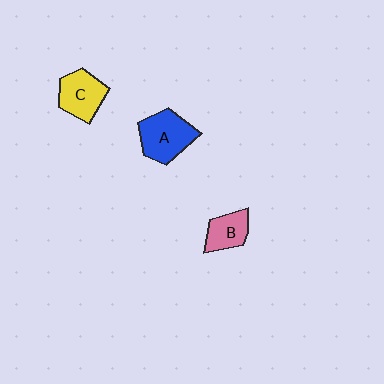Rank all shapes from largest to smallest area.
From largest to smallest: A (blue), C (yellow), B (pink).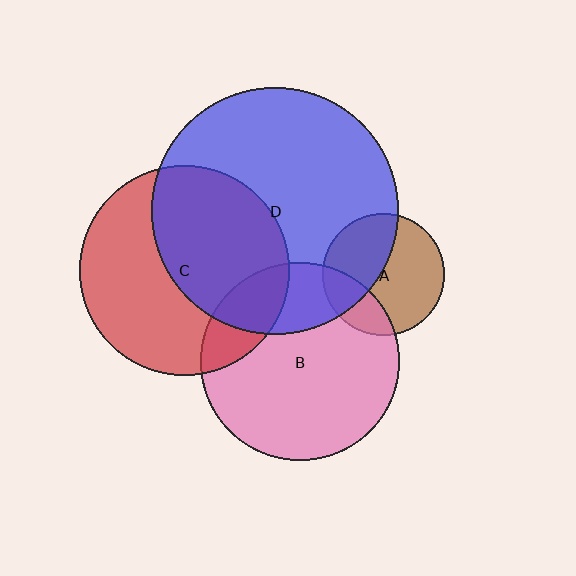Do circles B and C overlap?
Yes.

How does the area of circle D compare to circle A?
Approximately 4.1 times.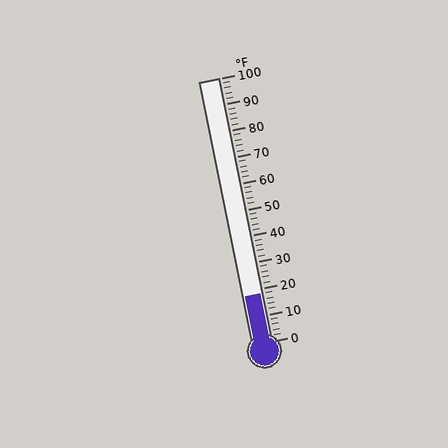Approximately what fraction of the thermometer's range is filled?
The thermometer is filled to approximately 20% of its range.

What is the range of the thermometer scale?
The thermometer scale ranges from 0°F to 100°F.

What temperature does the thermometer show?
The thermometer shows approximately 18°F.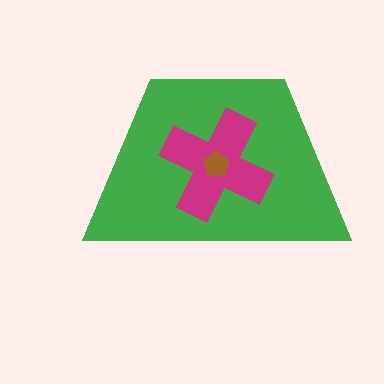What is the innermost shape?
The brown pentagon.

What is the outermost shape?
The green trapezoid.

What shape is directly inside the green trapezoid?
The magenta cross.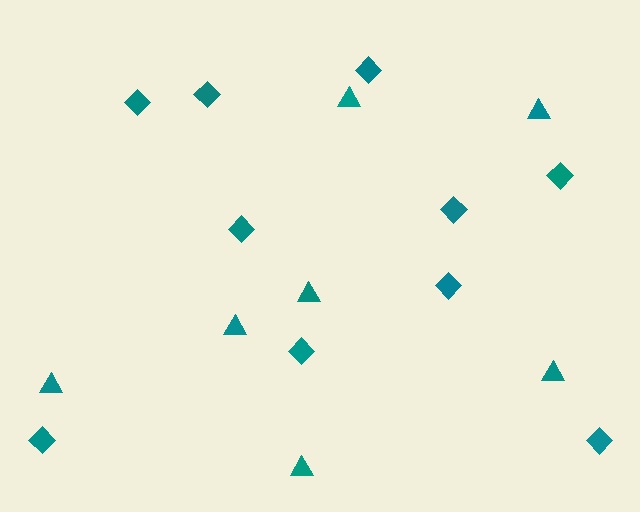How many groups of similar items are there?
There are 2 groups: one group of diamonds (10) and one group of triangles (7).